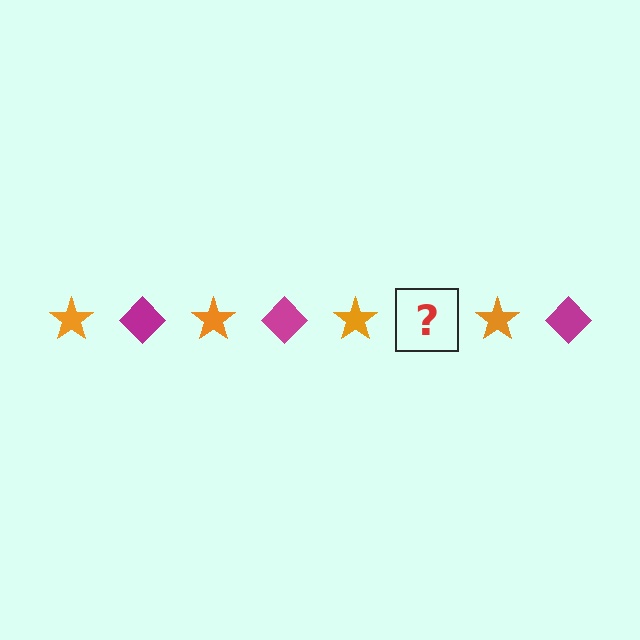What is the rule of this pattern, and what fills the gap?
The rule is that the pattern alternates between orange star and magenta diamond. The gap should be filled with a magenta diamond.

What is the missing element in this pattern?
The missing element is a magenta diamond.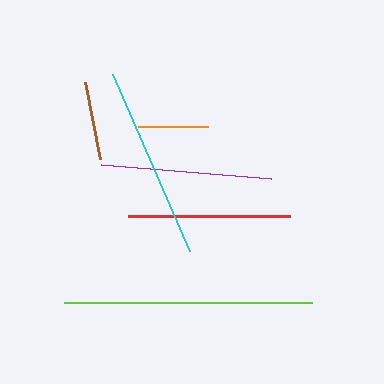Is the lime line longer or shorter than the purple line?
The lime line is longer than the purple line.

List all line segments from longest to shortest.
From longest to shortest: lime, cyan, purple, red, brown, orange.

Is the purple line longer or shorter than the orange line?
The purple line is longer than the orange line.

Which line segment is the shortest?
The orange line is the shortest at approximately 70 pixels.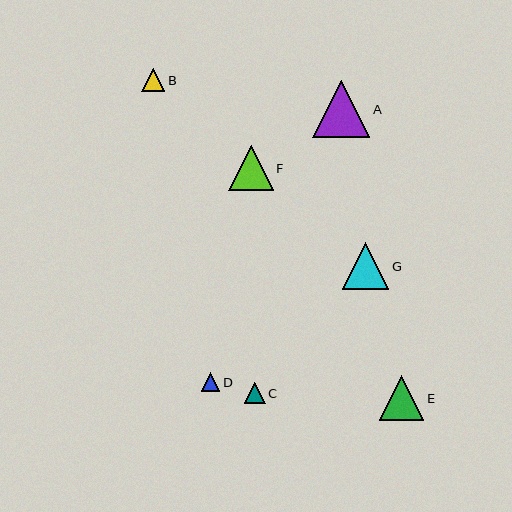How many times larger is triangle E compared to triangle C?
Triangle E is approximately 2.2 times the size of triangle C.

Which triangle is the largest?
Triangle A is the largest with a size of approximately 57 pixels.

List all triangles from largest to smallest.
From largest to smallest: A, G, F, E, B, C, D.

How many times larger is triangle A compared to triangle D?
Triangle A is approximately 3.1 times the size of triangle D.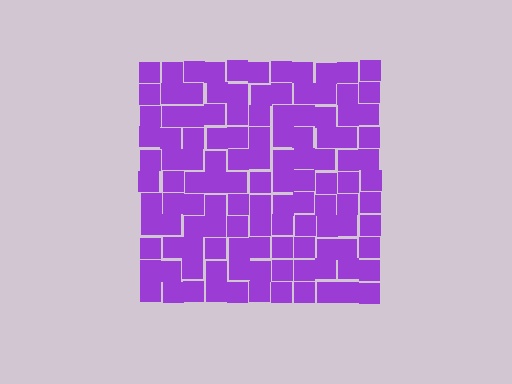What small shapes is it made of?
It is made of small squares.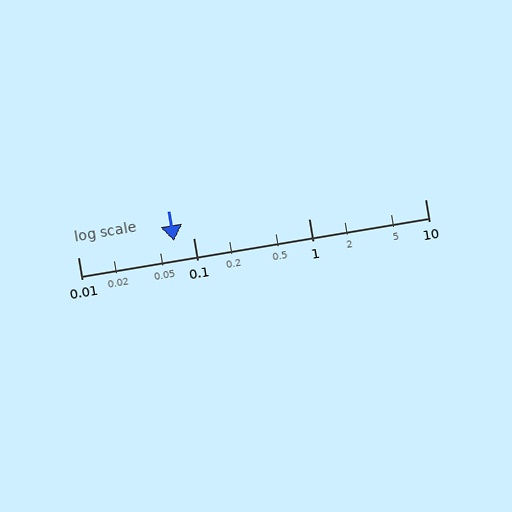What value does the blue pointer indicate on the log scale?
The pointer indicates approximately 0.068.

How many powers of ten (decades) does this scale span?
The scale spans 3 decades, from 0.01 to 10.